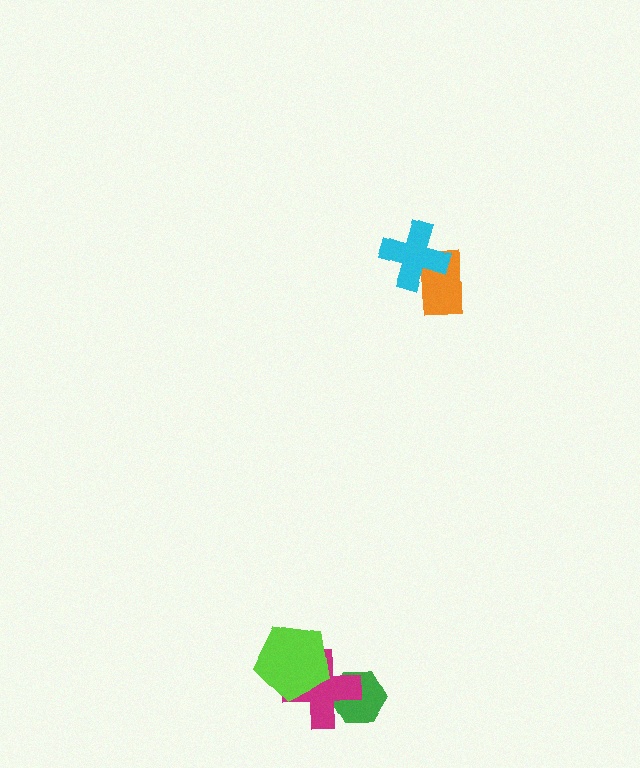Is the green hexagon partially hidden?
Yes, it is partially covered by another shape.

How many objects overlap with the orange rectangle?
1 object overlaps with the orange rectangle.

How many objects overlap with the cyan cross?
1 object overlaps with the cyan cross.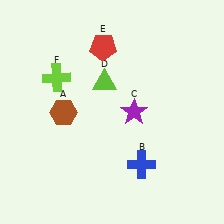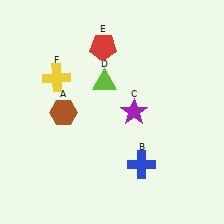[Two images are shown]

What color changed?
The cross (F) changed from lime in Image 1 to yellow in Image 2.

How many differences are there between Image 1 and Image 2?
There is 1 difference between the two images.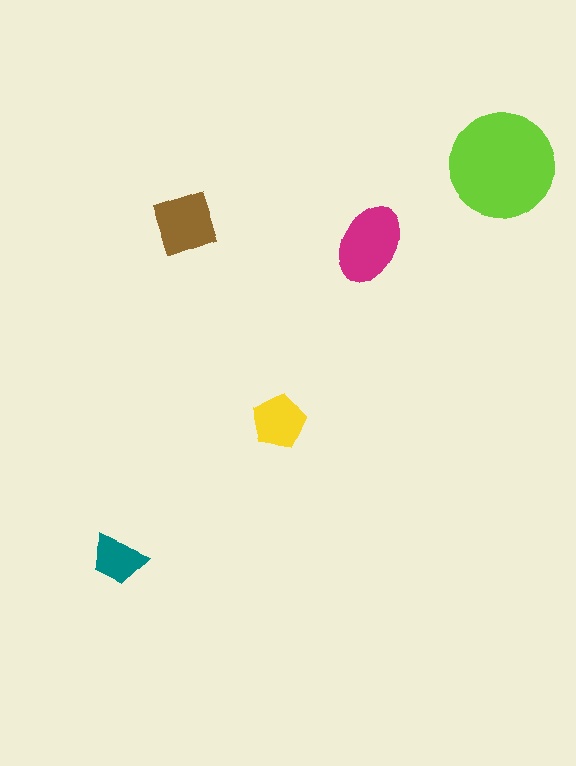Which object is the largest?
The lime circle.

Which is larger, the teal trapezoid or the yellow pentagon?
The yellow pentagon.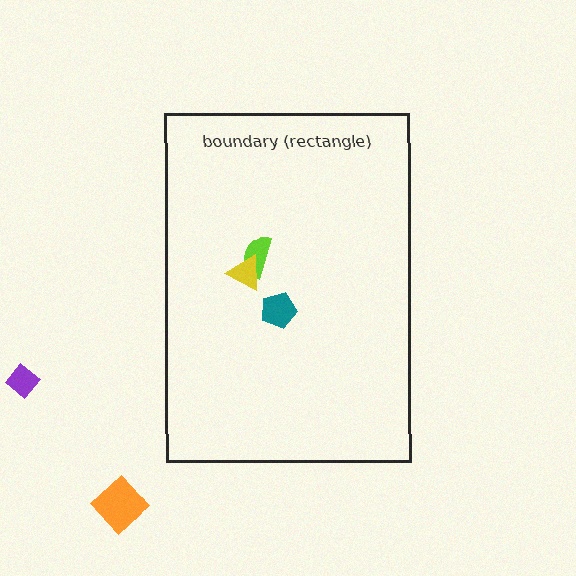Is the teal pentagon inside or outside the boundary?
Inside.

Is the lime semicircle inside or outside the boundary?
Inside.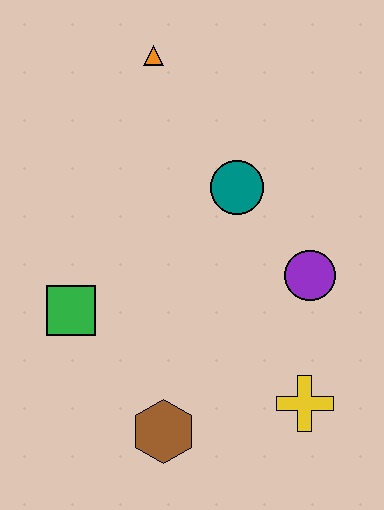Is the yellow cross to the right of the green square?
Yes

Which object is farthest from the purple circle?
The orange triangle is farthest from the purple circle.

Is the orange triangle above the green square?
Yes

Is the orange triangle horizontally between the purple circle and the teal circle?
No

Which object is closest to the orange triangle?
The teal circle is closest to the orange triangle.